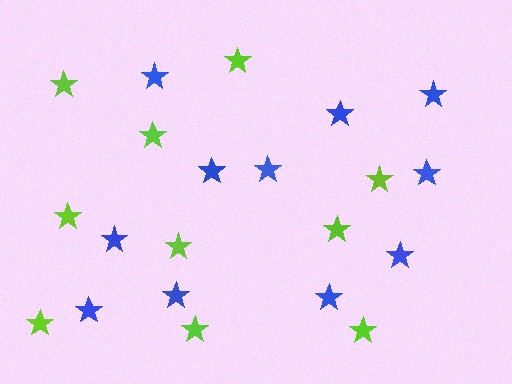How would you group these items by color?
There are 2 groups: one group of blue stars (11) and one group of lime stars (10).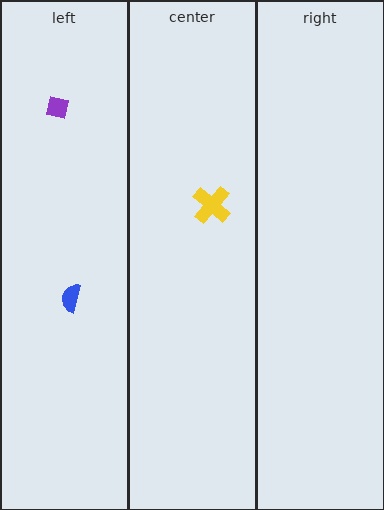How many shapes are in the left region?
2.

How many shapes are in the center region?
1.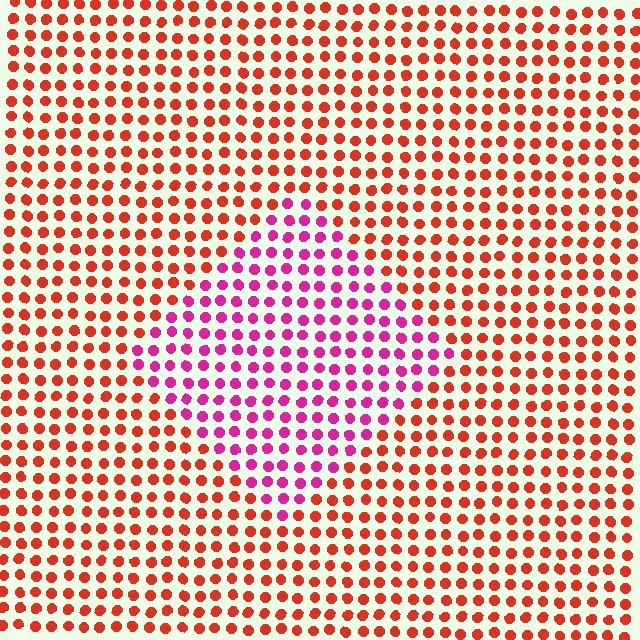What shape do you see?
I see a diamond.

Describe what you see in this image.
The image is filled with small red elements in a uniform arrangement. A diamond-shaped region is visible where the elements are tinted to a slightly different hue, forming a subtle color boundary.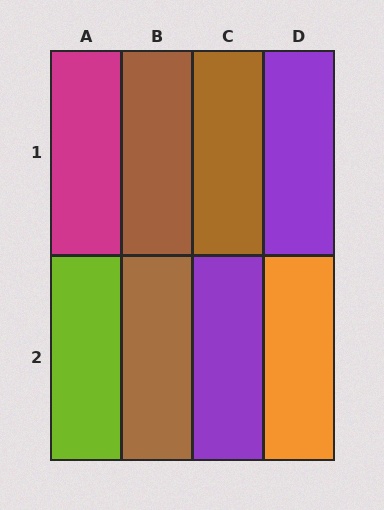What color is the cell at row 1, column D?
Purple.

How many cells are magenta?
1 cell is magenta.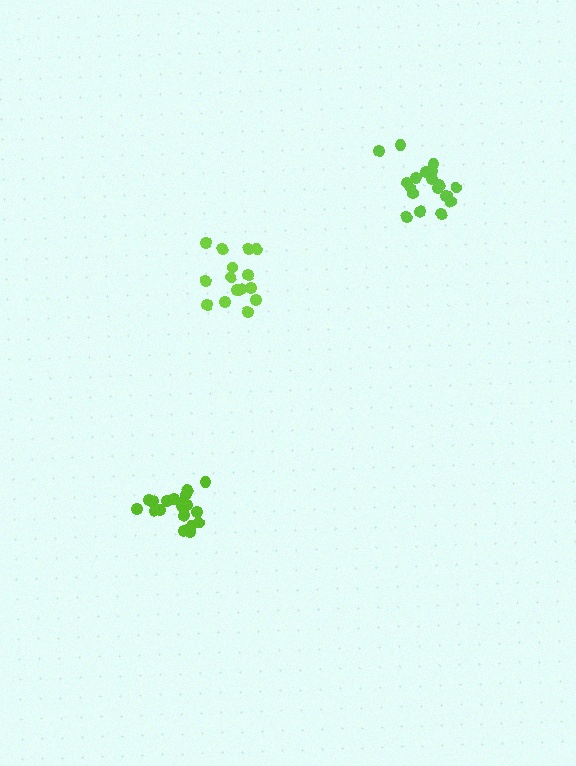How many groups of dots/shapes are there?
There are 3 groups.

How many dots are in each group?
Group 1: 15 dots, Group 2: 19 dots, Group 3: 19 dots (53 total).